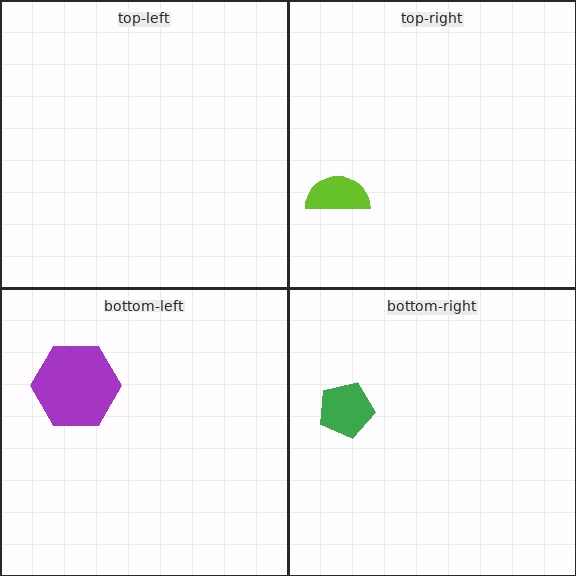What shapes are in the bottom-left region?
The purple hexagon.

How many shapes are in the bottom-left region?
1.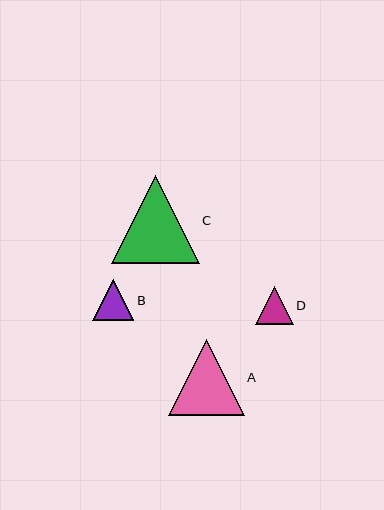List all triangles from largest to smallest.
From largest to smallest: C, A, B, D.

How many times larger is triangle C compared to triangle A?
Triangle C is approximately 1.1 times the size of triangle A.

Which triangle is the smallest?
Triangle D is the smallest with a size of approximately 38 pixels.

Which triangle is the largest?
Triangle C is the largest with a size of approximately 87 pixels.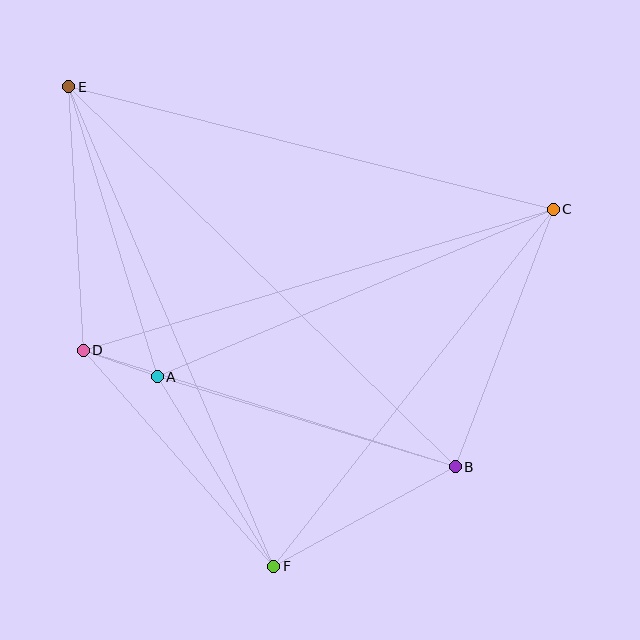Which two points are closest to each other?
Points A and D are closest to each other.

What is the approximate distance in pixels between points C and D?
The distance between C and D is approximately 491 pixels.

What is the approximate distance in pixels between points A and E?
The distance between A and E is approximately 303 pixels.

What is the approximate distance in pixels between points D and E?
The distance between D and E is approximately 264 pixels.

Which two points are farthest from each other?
Points B and E are farthest from each other.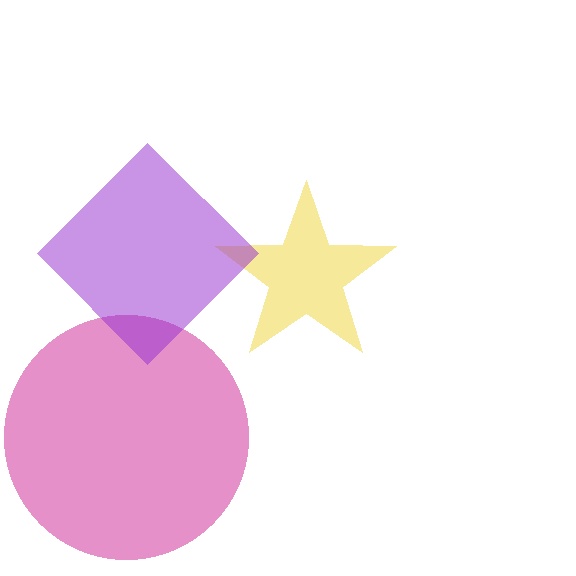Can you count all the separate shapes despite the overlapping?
Yes, there are 3 separate shapes.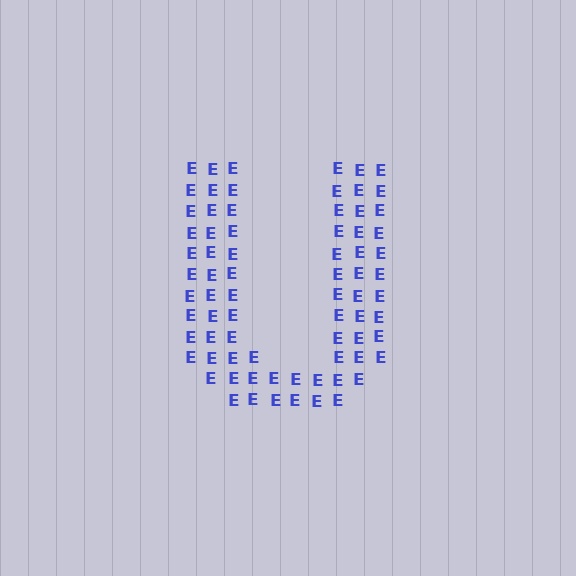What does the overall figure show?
The overall figure shows the letter U.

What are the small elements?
The small elements are letter E's.